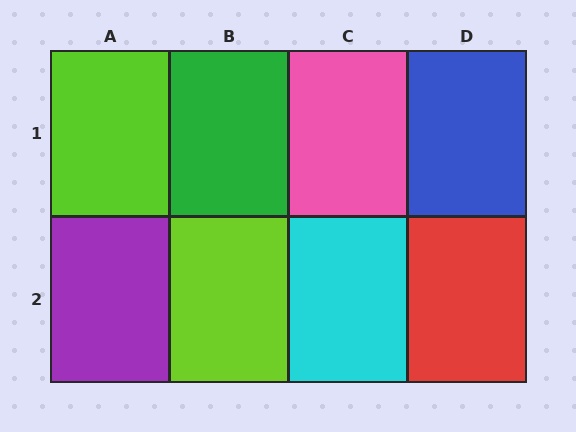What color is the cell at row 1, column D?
Blue.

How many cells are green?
1 cell is green.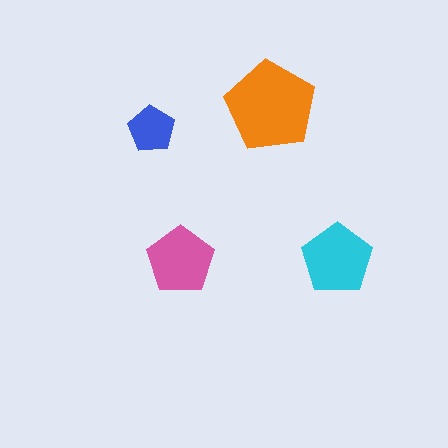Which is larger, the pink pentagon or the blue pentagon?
The pink one.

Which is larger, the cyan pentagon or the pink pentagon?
The cyan one.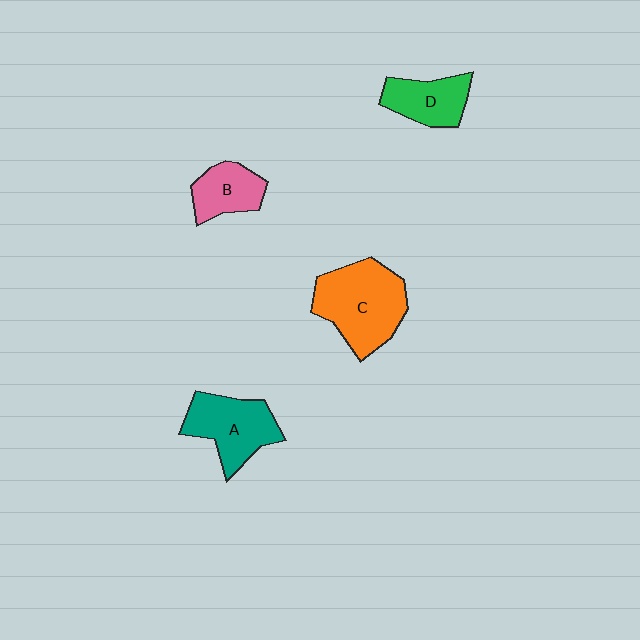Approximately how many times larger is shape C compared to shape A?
Approximately 1.3 times.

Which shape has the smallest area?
Shape B (pink).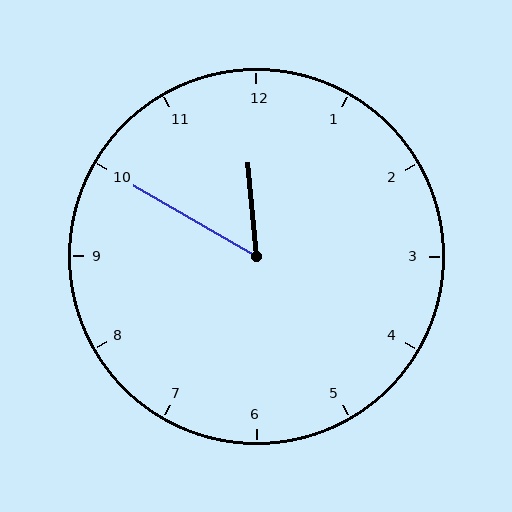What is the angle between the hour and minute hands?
Approximately 55 degrees.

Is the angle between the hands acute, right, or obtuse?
It is acute.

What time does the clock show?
11:50.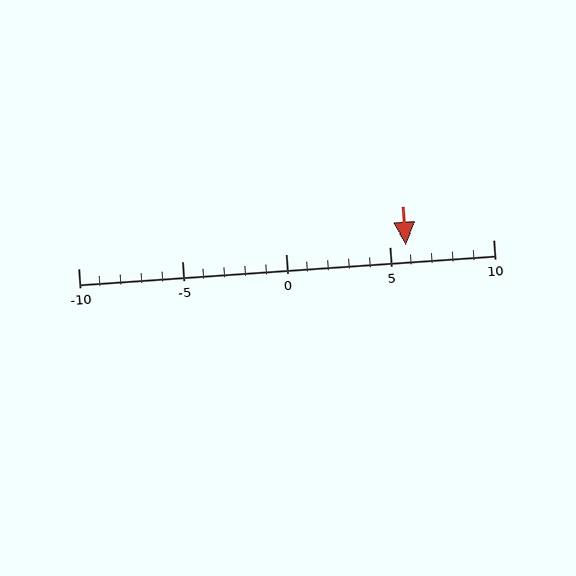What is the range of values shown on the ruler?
The ruler shows values from -10 to 10.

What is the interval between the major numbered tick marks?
The major tick marks are spaced 5 units apart.